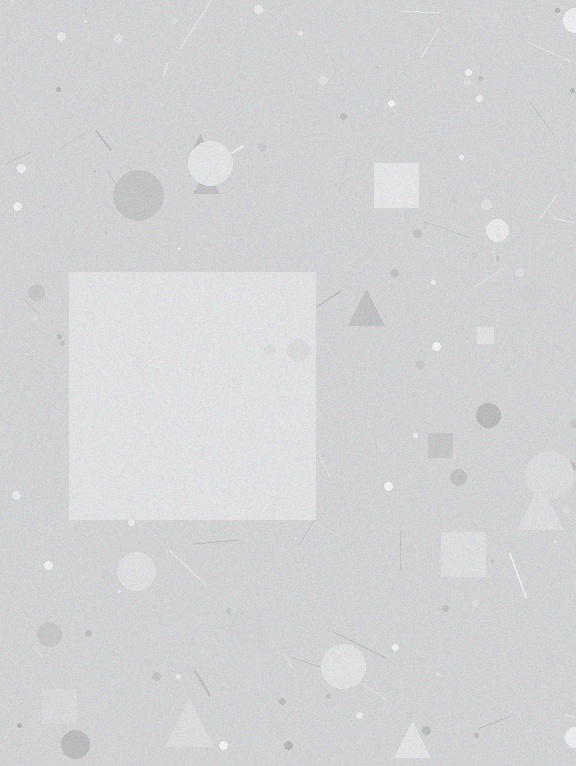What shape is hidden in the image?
A square is hidden in the image.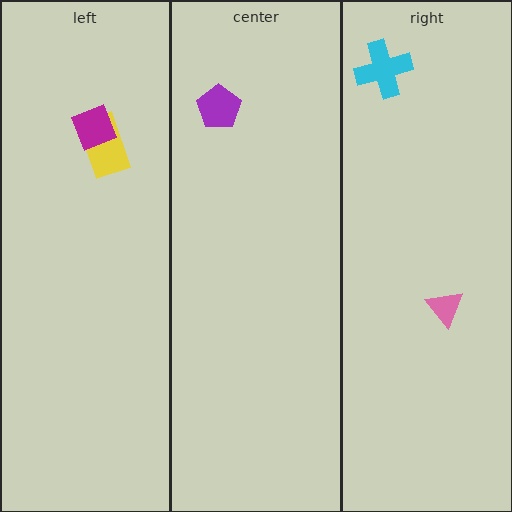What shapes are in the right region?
The cyan cross, the pink triangle.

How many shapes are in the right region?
2.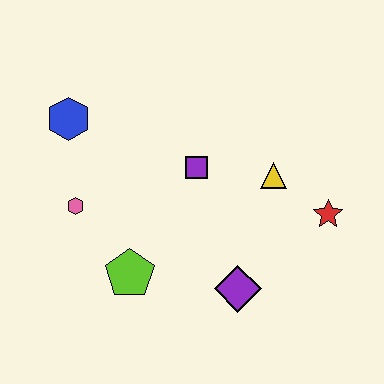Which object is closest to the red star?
The yellow triangle is closest to the red star.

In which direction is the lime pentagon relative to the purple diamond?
The lime pentagon is to the left of the purple diamond.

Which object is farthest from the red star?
The blue hexagon is farthest from the red star.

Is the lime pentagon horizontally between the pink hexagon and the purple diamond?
Yes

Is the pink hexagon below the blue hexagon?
Yes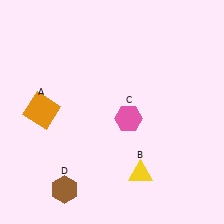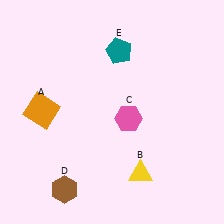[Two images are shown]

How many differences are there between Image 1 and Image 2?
There is 1 difference between the two images.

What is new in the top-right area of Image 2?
A teal pentagon (E) was added in the top-right area of Image 2.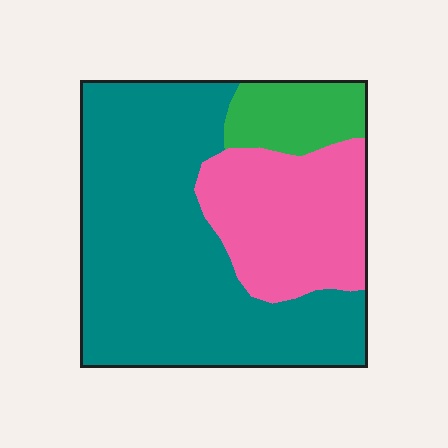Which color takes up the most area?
Teal, at roughly 60%.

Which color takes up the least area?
Green, at roughly 10%.